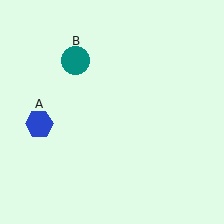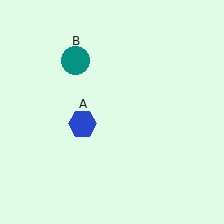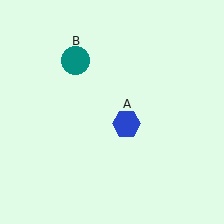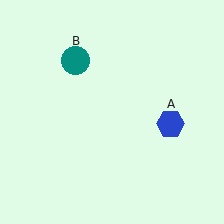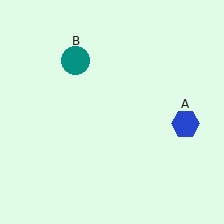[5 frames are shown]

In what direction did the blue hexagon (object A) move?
The blue hexagon (object A) moved right.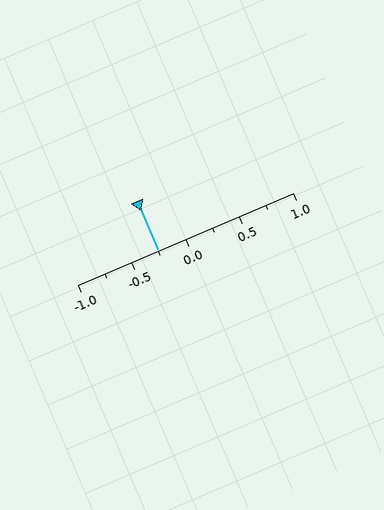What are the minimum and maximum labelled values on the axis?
The axis runs from -1.0 to 1.0.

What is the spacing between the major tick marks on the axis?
The major ticks are spaced 0.5 apart.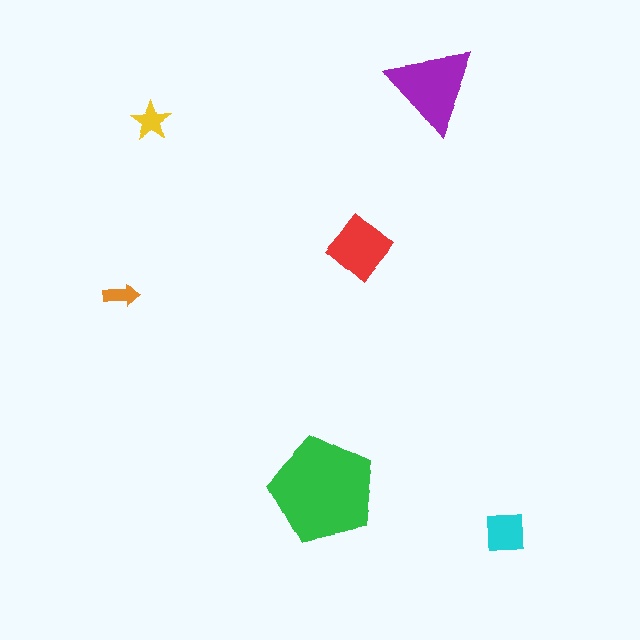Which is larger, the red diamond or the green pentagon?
The green pentagon.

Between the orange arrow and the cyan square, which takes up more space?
The cyan square.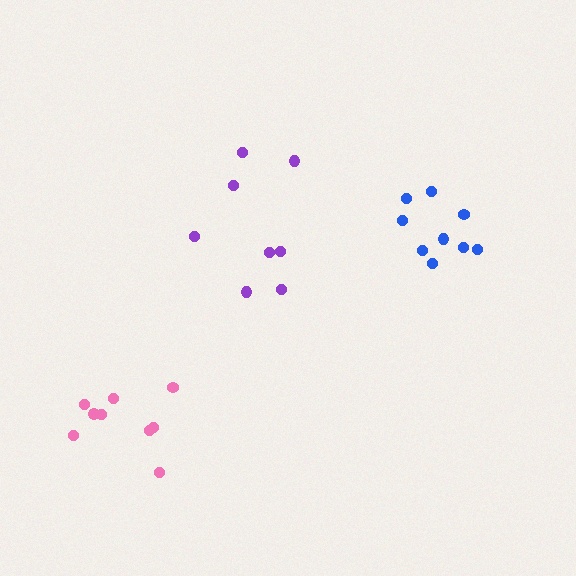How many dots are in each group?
Group 1: 9 dots, Group 2: 8 dots, Group 3: 9 dots (26 total).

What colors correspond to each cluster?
The clusters are colored: pink, purple, blue.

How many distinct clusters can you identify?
There are 3 distinct clusters.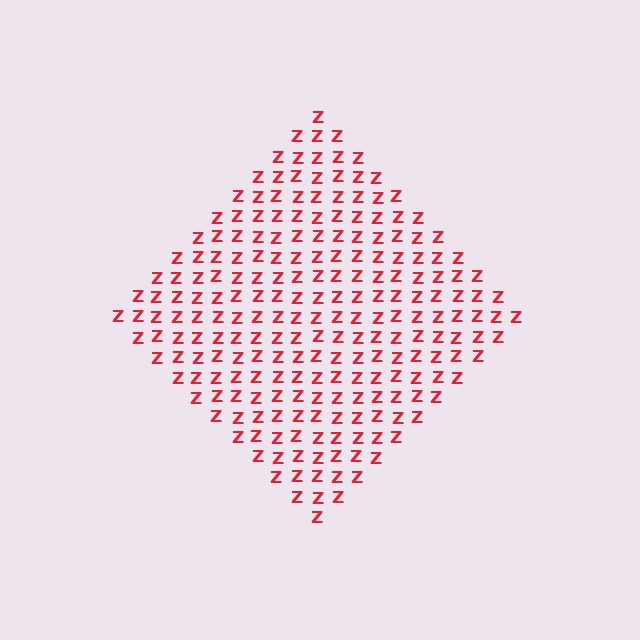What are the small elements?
The small elements are letter Z's.